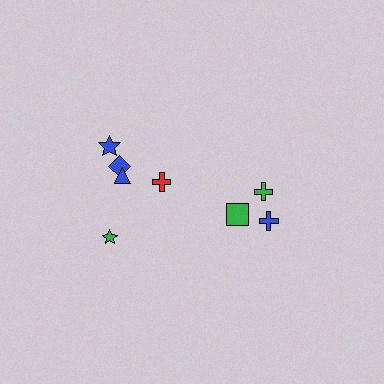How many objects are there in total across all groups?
There are 8 objects.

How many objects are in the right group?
There are 3 objects.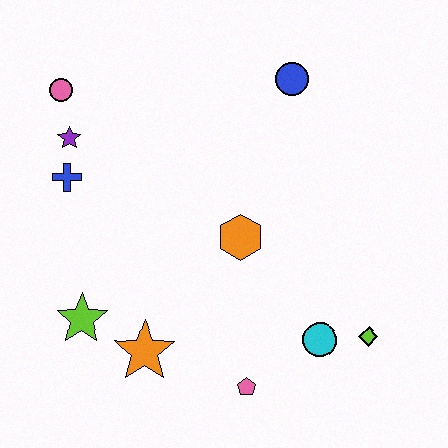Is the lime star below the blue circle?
Yes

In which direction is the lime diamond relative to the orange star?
The lime diamond is to the right of the orange star.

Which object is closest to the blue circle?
The orange hexagon is closest to the blue circle.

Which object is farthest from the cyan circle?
The pink circle is farthest from the cyan circle.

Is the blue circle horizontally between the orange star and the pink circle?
No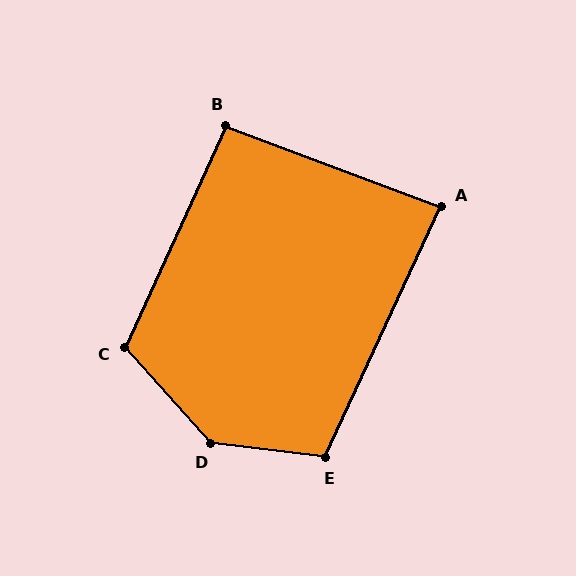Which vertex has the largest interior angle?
D, at approximately 139 degrees.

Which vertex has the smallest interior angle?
A, at approximately 86 degrees.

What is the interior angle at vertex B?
Approximately 94 degrees (approximately right).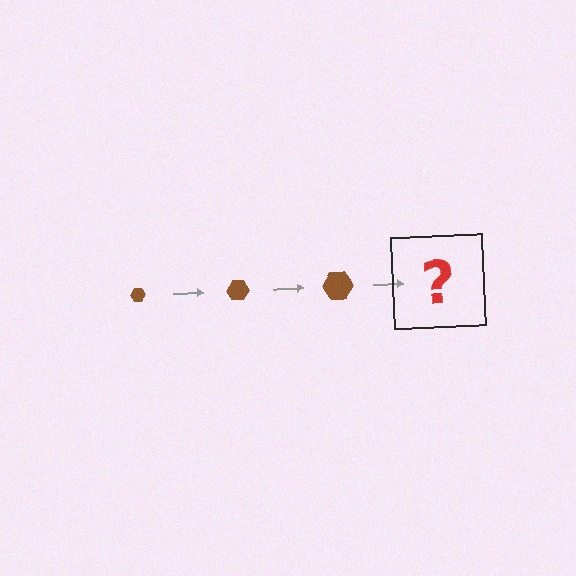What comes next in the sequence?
The next element should be a brown hexagon, larger than the previous one.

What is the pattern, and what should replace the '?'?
The pattern is that the hexagon gets progressively larger each step. The '?' should be a brown hexagon, larger than the previous one.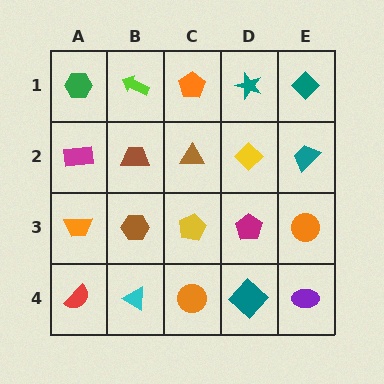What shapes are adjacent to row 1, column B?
A brown trapezoid (row 2, column B), a green hexagon (row 1, column A), an orange pentagon (row 1, column C).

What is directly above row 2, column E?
A teal diamond.